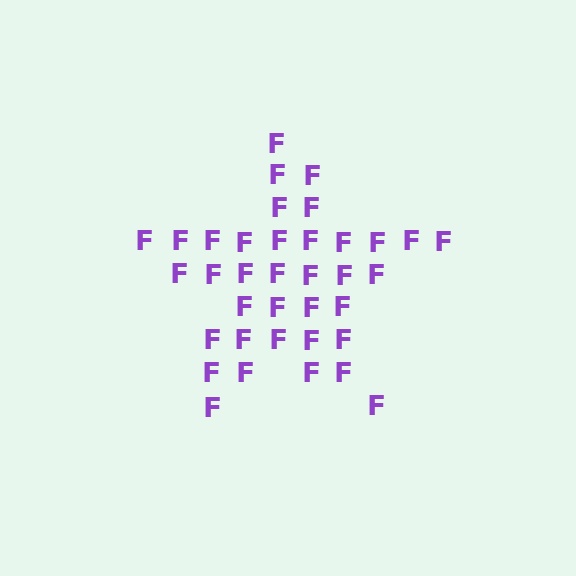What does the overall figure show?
The overall figure shows a star.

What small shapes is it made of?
It is made of small letter F's.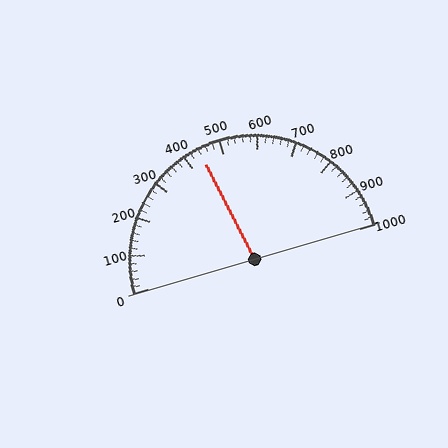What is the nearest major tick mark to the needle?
The nearest major tick mark is 400.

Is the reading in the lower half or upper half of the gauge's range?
The reading is in the lower half of the range (0 to 1000).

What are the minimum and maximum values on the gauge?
The gauge ranges from 0 to 1000.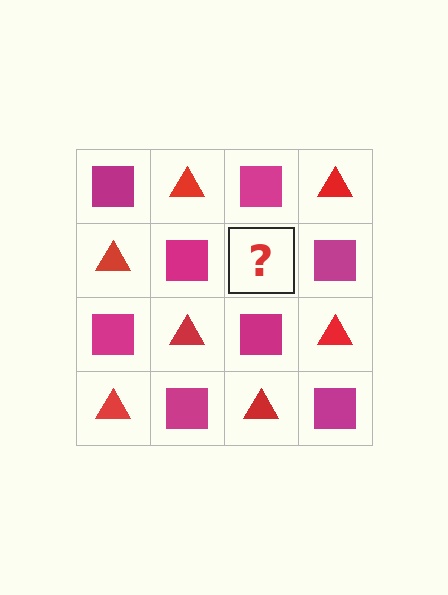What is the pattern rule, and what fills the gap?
The rule is that it alternates magenta square and red triangle in a checkerboard pattern. The gap should be filled with a red triangle.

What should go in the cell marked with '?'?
The missing cell should contain a red triangle.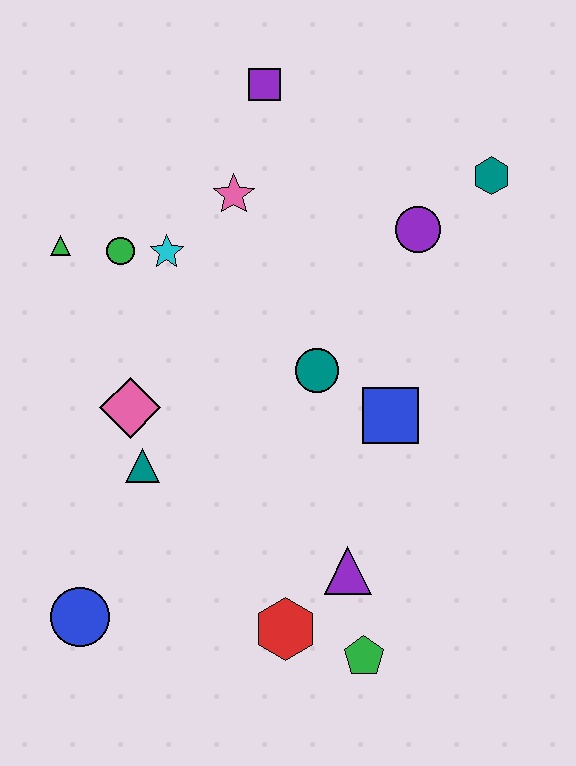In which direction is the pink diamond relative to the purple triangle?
The pink diamond is to the left of the purple triangle.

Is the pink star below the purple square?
Yes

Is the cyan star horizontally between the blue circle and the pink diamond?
No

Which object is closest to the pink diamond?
The teal triangle is closest to the pink diamond.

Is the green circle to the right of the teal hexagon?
No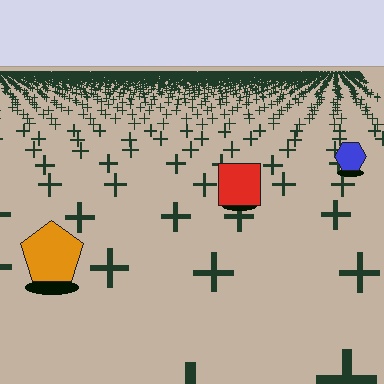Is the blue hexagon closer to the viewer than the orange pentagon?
No. The orange pentagon is closer — you can tell from the texture gradient: the ground texture is coarser near it.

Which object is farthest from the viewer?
The blue hexagon is farthest from the viewer. It appears smaller and the ground texture around it is denser.